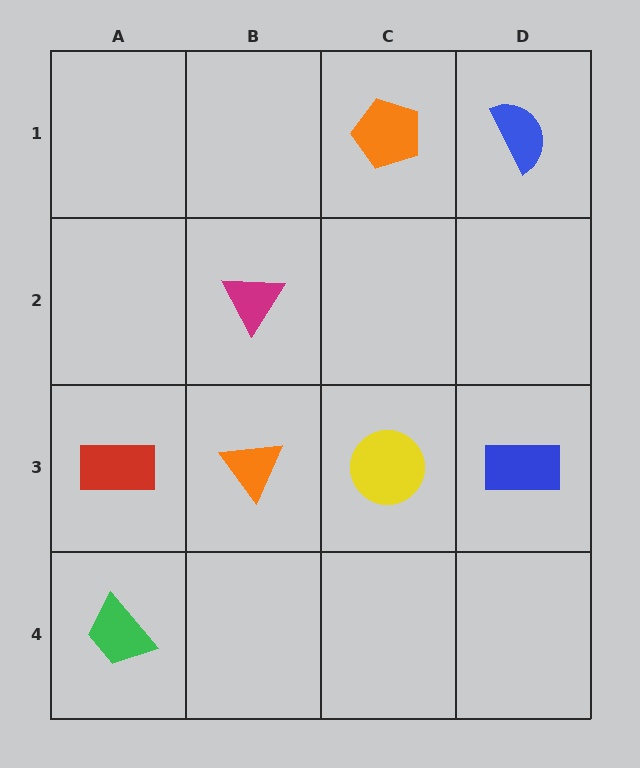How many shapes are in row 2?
1 shape.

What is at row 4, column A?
A green trapezoid.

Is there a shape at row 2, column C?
No, that cell is empty.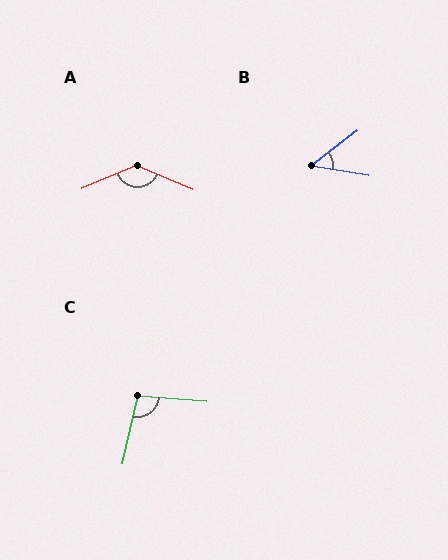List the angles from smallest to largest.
B (47°), C (99°), A (134°).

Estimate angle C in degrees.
Approximately 99 degrees.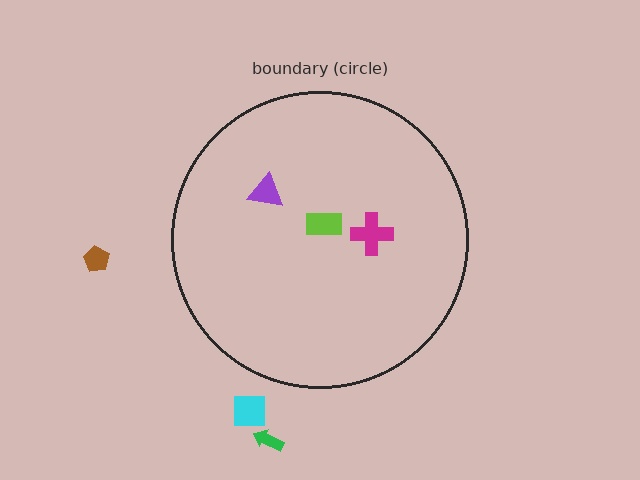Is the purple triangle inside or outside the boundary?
Inside.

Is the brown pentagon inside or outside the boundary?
Outside.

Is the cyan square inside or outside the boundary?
Outside.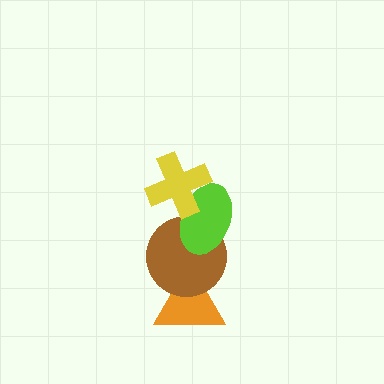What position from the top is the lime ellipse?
The lime ellipse is 2nd from the top.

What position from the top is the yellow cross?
The yellow cross is 1st from the top.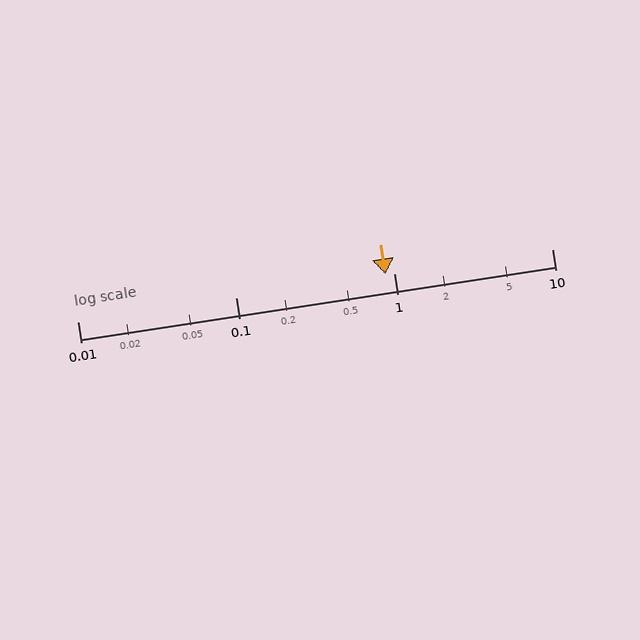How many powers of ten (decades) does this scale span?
The scale spans 3 decades, from 0.01 to 10.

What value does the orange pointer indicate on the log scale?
The pointer indicates approximately 0.88.